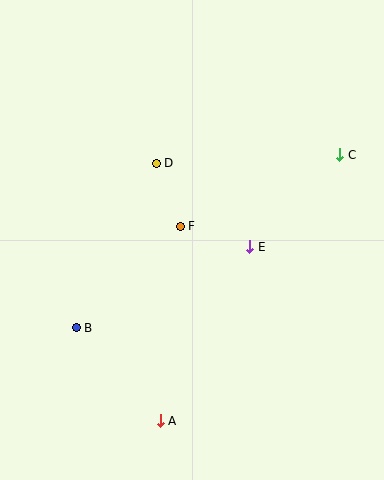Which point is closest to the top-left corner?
Point D is closest to the top-left corner.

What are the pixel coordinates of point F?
Point F is at (180, 226).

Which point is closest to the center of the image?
Point F at (180, 226) is closest to the center.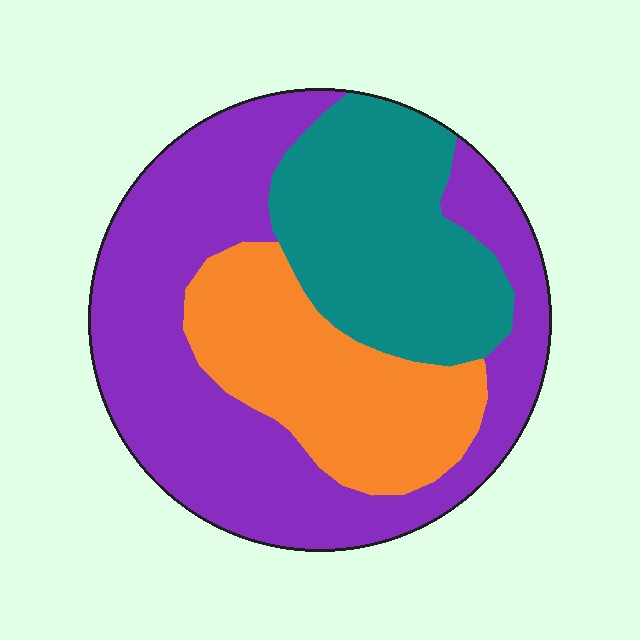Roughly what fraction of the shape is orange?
Orange takes up about one quarter (1/4) of the shape.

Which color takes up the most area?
Purple, at roughly 50%.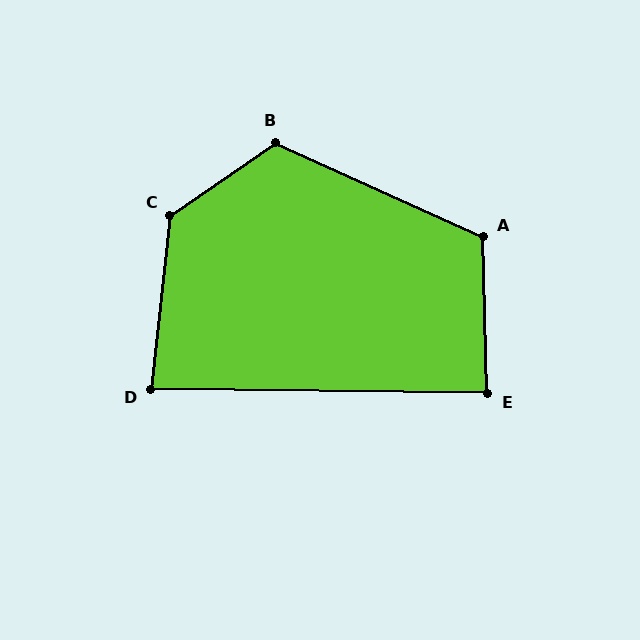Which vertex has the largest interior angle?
C, at approximately 131 degrees.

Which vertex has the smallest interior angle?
D, at approximately 84 degrees.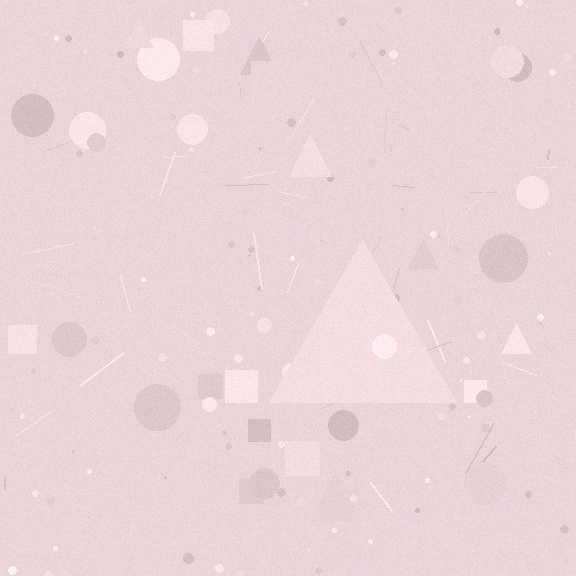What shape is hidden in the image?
A triangle is hidden in the image.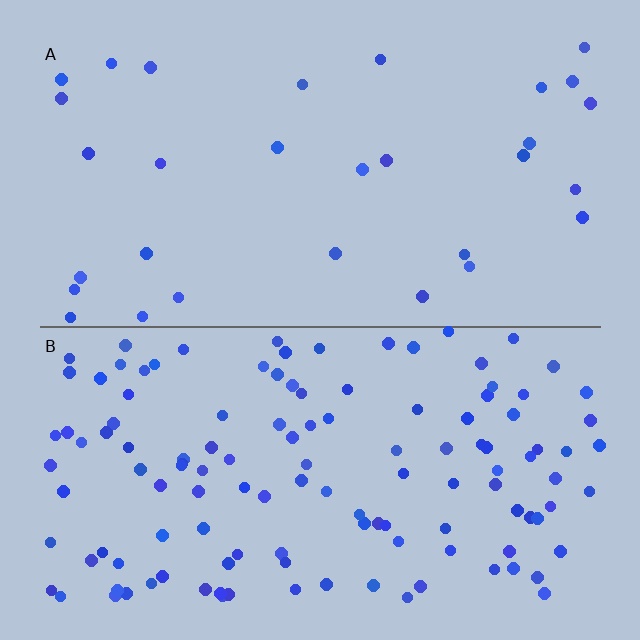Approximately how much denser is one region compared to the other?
Approximately 4.2× — region B over region A.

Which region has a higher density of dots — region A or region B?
B (the bottom).